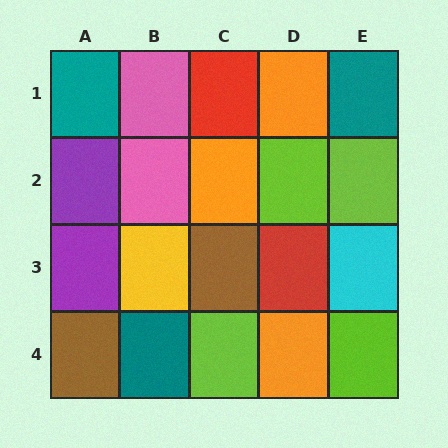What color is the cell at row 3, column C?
Brown.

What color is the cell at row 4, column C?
Lime.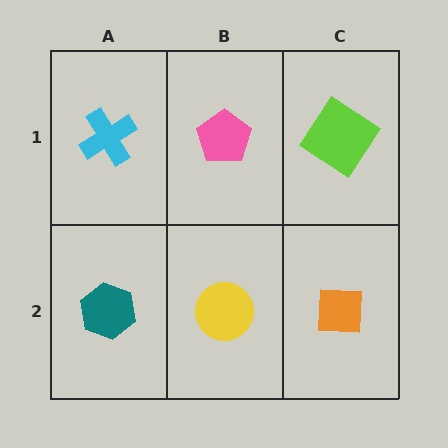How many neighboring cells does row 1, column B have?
3.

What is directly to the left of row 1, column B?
A cyan cross.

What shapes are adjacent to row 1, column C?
An orange square (row 2, column C), a pink pentagon (row 1, column B).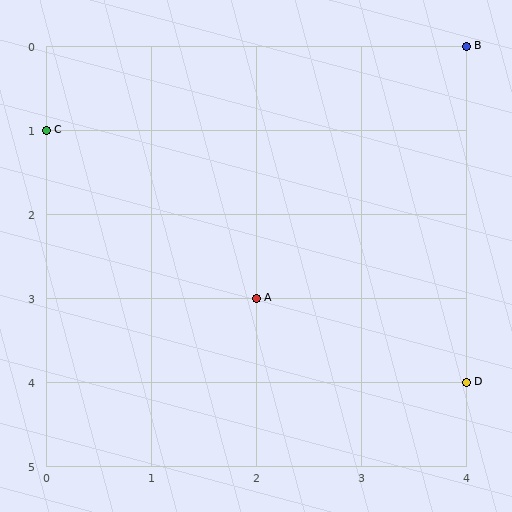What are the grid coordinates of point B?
Point B is at grid coordinates (4, 0).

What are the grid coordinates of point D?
Point D is at grid coordinates (4, 4).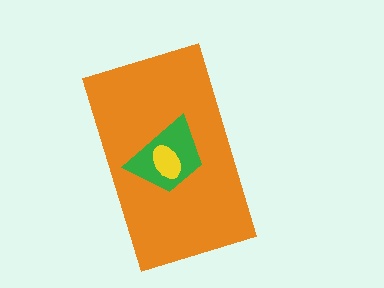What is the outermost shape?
The orange rectangle.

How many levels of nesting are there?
3.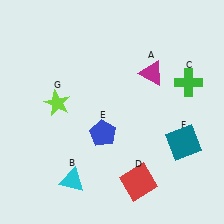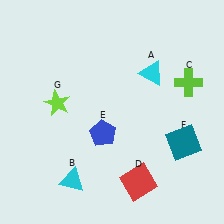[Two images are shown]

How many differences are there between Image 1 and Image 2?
There are 2 differences between the two images.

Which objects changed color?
A changed from magenta to cyan. C changed from green to lime.